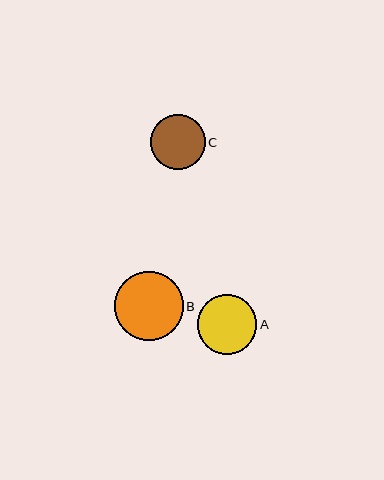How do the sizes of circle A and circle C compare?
Circle A and circle C are approximately the same size.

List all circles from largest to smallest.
From largest to smallest: B, A, C.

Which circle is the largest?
Circle B is the largest with a size of approximately 69 pixels.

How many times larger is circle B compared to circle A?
Circle B is approximately 1.2 times the size of circle A.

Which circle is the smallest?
Circle C is the smallest with a size of approximately 55 pixels.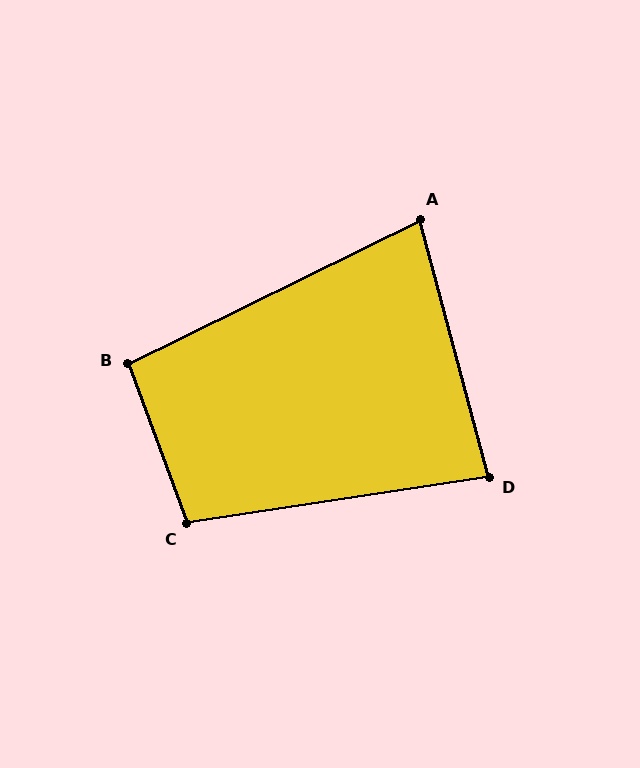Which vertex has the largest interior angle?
C, at approximately 101 degrees.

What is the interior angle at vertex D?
Approximately 84 degrees (acute).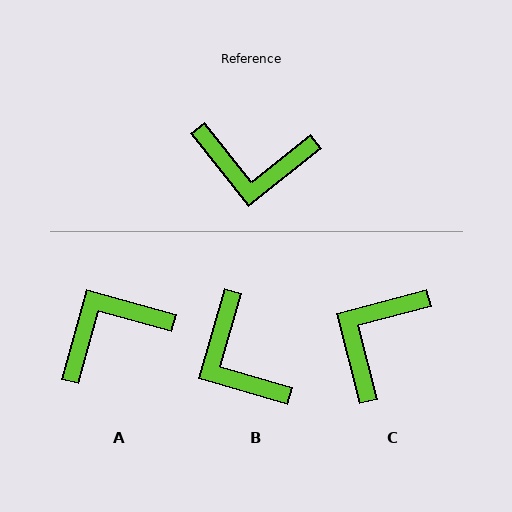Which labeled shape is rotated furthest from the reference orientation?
A, about 144 degrees away.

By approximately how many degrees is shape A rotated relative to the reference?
Approximately 144 degrees clockwise.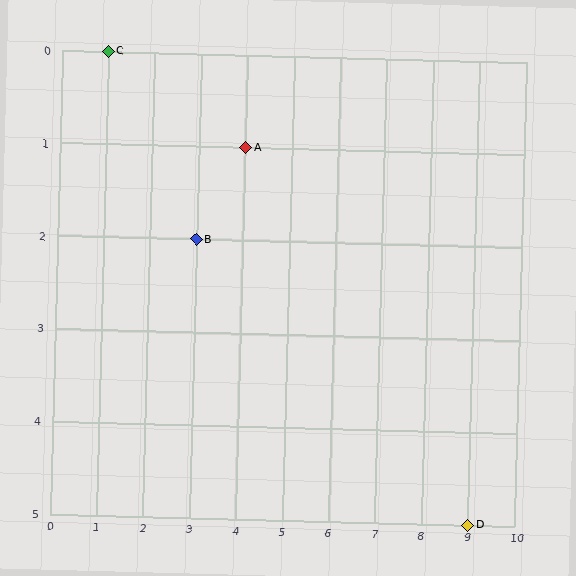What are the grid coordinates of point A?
Point A is at grid coordinates (4, 1).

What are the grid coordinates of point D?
Point D is at grid coordinates (9, 5).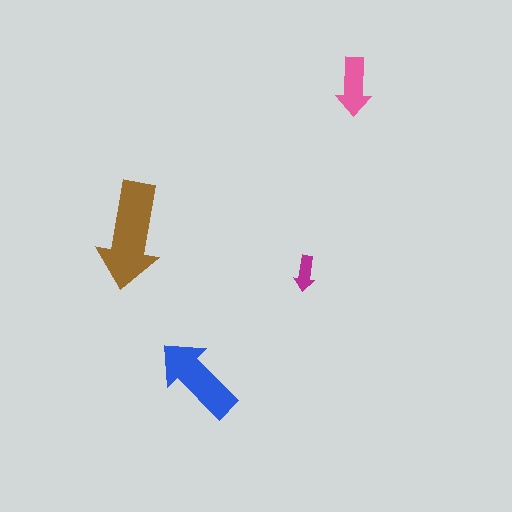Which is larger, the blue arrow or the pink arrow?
The blue one.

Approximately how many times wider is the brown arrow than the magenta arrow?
About 3 times wider.